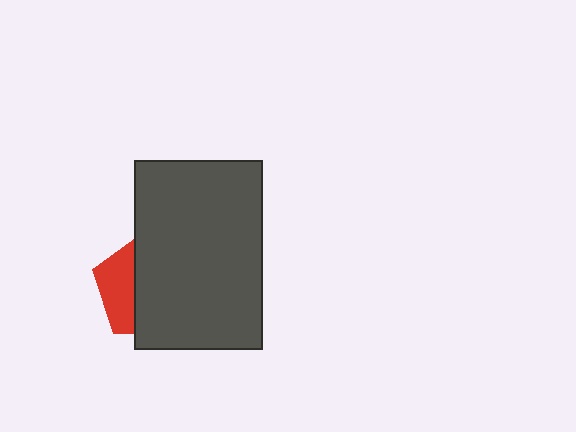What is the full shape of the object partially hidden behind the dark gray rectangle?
The partially hidden object is a red pentagon.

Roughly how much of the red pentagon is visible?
A small part of it is visible (roughly 33%).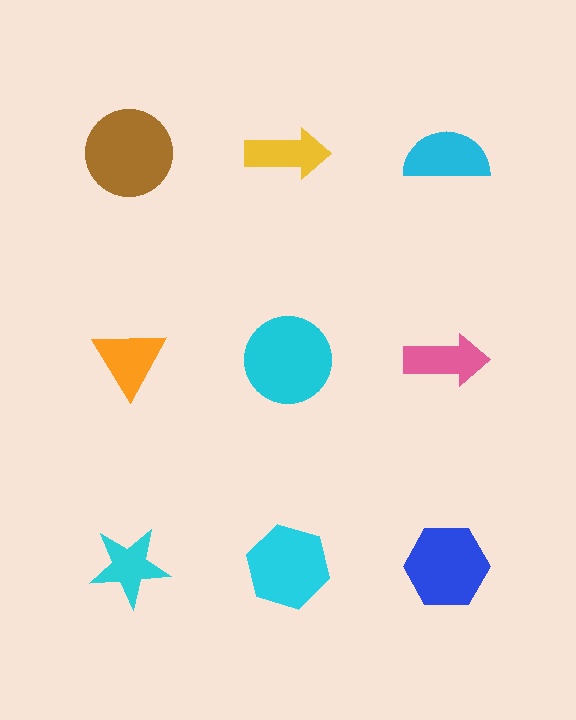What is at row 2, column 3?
A pink arrow.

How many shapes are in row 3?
3 shapes.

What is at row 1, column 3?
A cyan semicircle.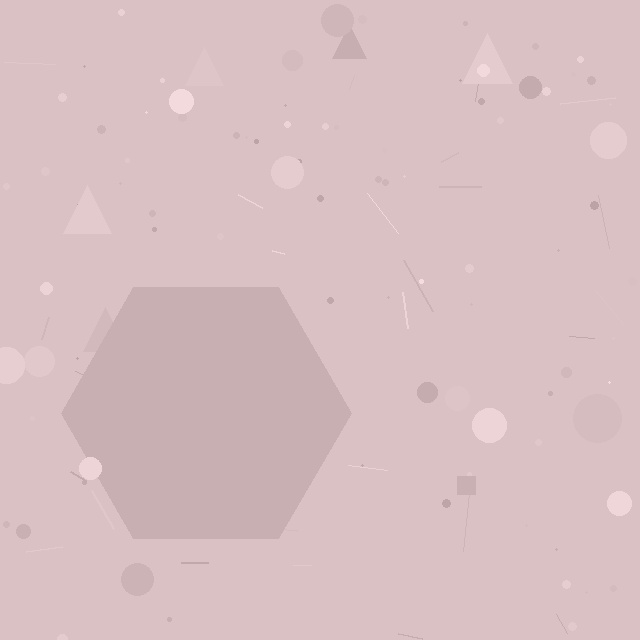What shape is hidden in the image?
A hexagon is hidden in the image.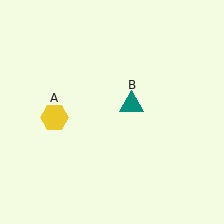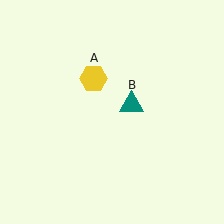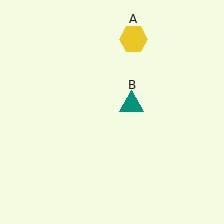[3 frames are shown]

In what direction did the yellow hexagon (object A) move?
The yellow hexagon (object A) moved up and to the right.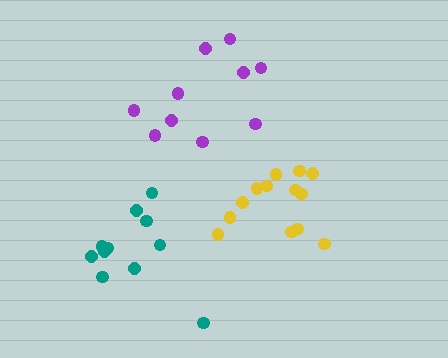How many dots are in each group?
Group 1: 11 dots, Group 2: 13 dots, Group 3: 10 dots (34 total).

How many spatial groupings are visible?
There are 3 spatial groupings.